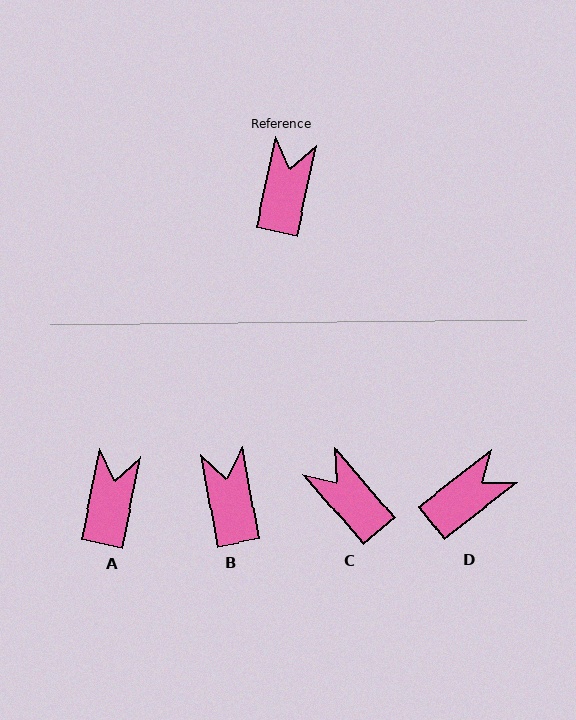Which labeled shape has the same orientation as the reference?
A.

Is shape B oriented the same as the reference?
No, it is off by about 22 degrees.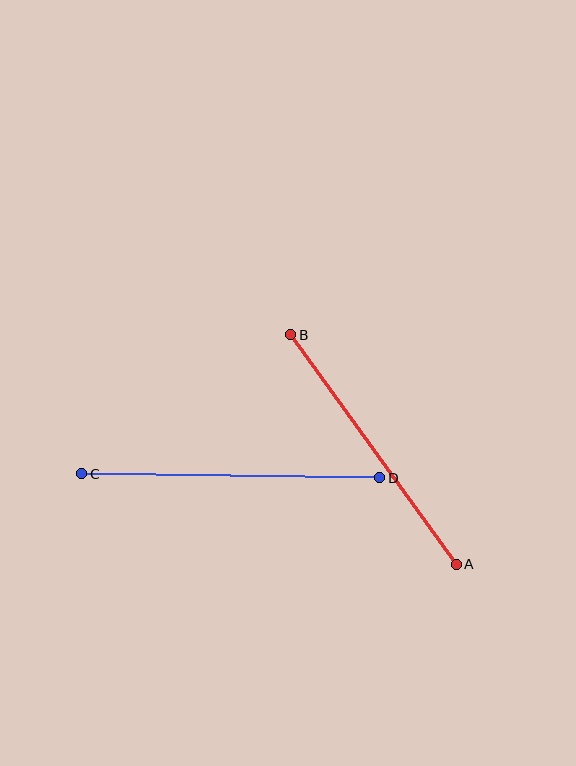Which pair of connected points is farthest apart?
Points C and D are farthest apart.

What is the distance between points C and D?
The distance is approximately 298 pixels.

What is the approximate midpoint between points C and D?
The midpoint is at approximately (231, 476) pixels.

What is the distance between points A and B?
The distance is approximately 283 pixels.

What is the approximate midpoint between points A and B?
The midpoint is at approximately (373, 449) pixels.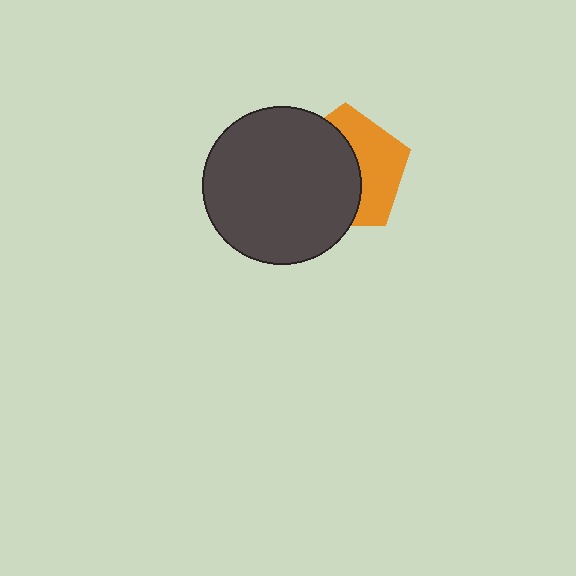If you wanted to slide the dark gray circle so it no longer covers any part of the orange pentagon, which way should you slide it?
Slide it left — that is the most direct way to separate the two shapes.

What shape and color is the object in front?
The object in front is a dark gray circle.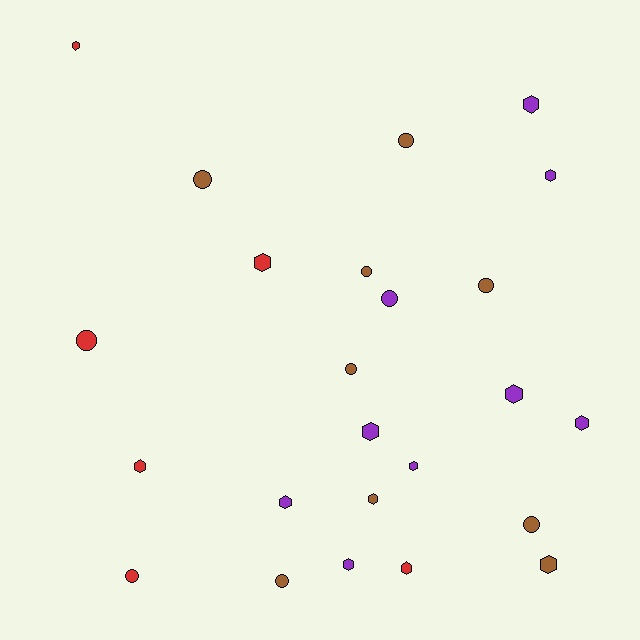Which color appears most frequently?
Purple, with 9 objects.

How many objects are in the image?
There are 24 objects.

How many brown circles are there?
There are 7 brown circles.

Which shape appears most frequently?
Hexagon, with 14 objects.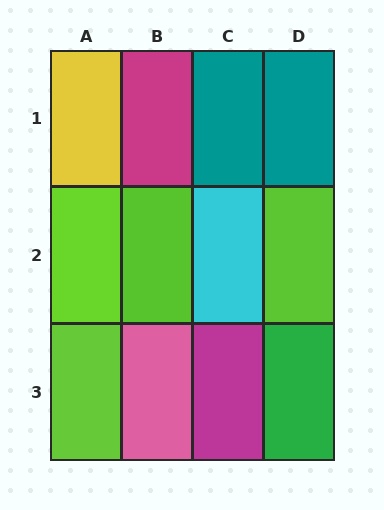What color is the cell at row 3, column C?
Magenta.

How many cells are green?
1 cell is green.